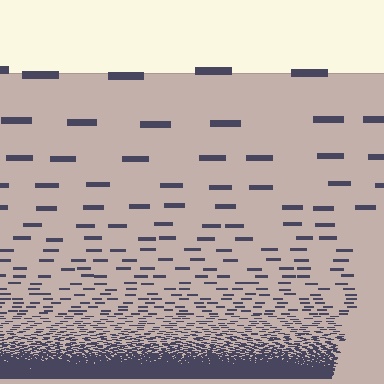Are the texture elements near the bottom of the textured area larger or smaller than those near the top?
Smaller. The gradient is inverted — elements near the bottom are smaller and denser.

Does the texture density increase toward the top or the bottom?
Density increases toward the bottom.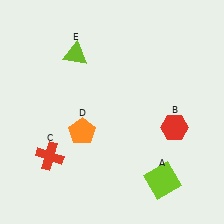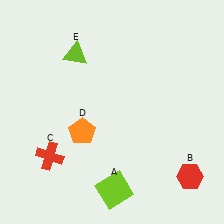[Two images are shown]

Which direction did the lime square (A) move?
The lime square (A) moved left.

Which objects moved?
The objects that moved are: the lime square (A), the red hexagon (B).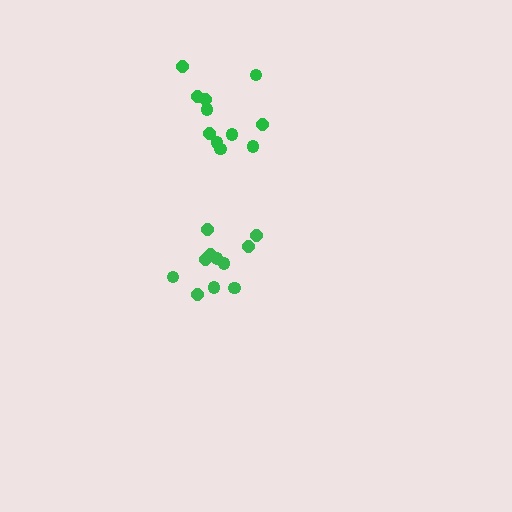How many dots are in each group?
Group 1: 11 dots, Group 2: 11 dots (22 total).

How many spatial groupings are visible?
There are 2 spatial groupings.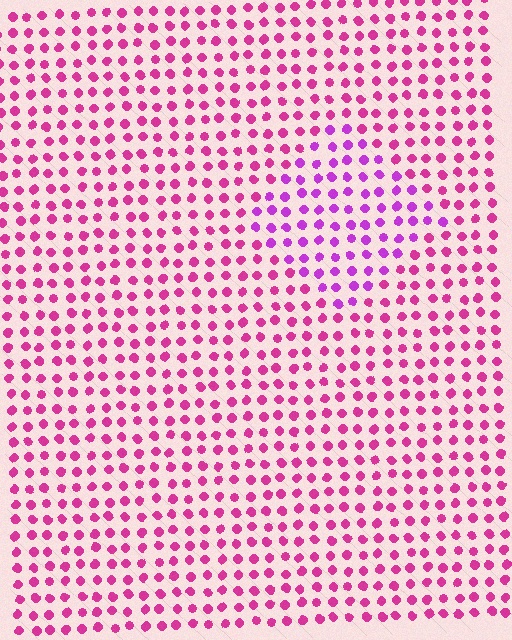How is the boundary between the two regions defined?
The boundary is defined purely by a slight shift in hue (about 30 degrees). Spacing, size, and orientation are identical on both sides.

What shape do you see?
I see a diamond.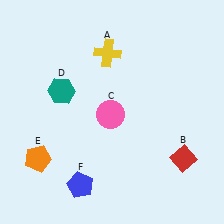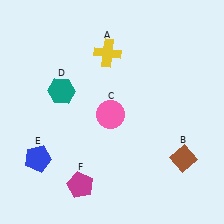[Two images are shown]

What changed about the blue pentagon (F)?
In Image 1, F is blue. In Image 2, it changed to magenta.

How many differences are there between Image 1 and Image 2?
There are 3 differences between the two images.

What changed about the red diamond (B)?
In Image 1, B is red. In Image 2, it changed to brown.